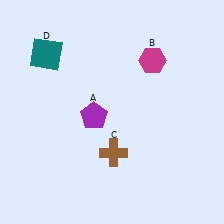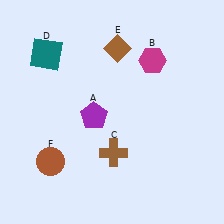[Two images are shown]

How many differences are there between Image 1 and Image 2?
There are 2 differences between the two images.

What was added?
A brown diamond (E), a brown circle (F) were added in Image 2.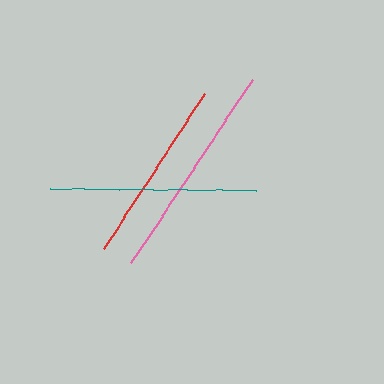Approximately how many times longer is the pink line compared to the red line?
The pink line is approximately 1.2 times the length of the red line.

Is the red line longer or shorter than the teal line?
The teal line is longer than the red line.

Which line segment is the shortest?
The red line is the shortest at approximately 186 pixels.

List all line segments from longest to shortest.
From longest to shortest: pink, teal, red.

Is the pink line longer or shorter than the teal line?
The pink line is longer than the teal line.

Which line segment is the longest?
The pink line is the longest at approximately 220 pixels.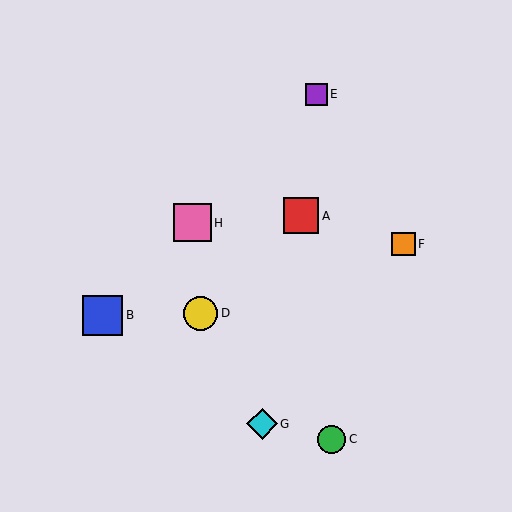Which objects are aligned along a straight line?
Objects B, E, H are aligned along a straight line.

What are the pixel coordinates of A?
Object A is at (301, 216).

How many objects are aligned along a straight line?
3 objects (B, E, H) are aligned along a straight line.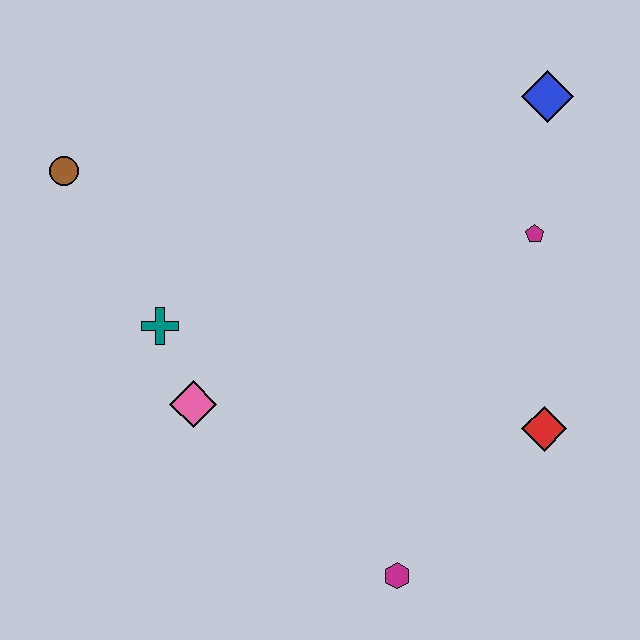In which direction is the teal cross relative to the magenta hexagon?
The teal cross is above the magenta hexagon.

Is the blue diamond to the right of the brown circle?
Yes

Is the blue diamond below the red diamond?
No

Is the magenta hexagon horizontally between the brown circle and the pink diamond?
No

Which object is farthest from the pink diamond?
The blue diamond is farthest from the pink diamond.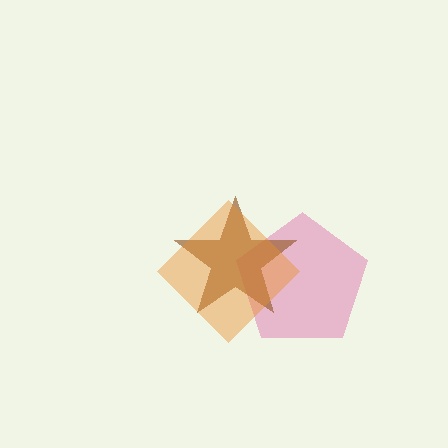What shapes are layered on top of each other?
The layered shapes are: a pink pentagon, a brown star, an orange diamond.